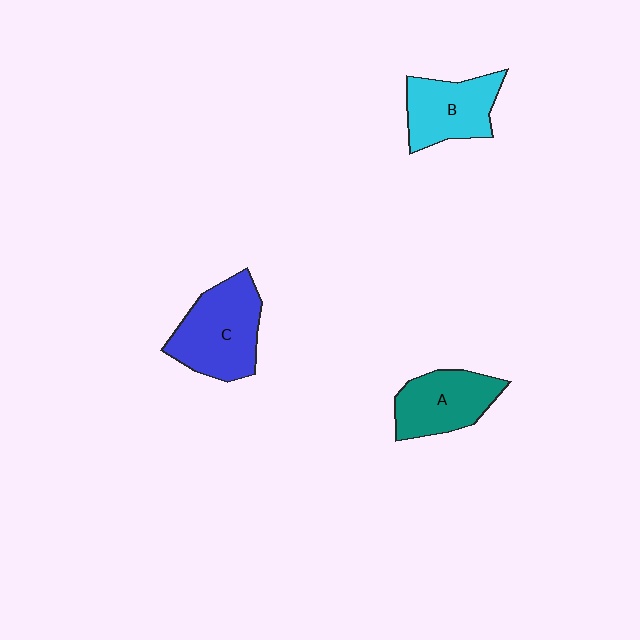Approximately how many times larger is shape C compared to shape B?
Approximately 1.3 times.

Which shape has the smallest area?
Shape B (cyan).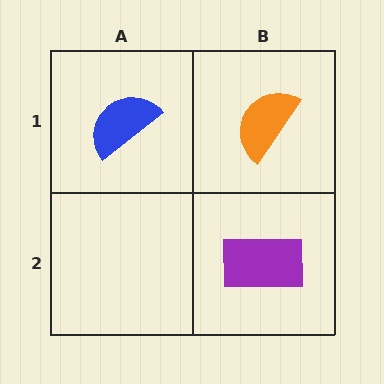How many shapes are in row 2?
1 shape.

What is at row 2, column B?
A purple rectangle.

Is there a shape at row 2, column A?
No, that cell is empty.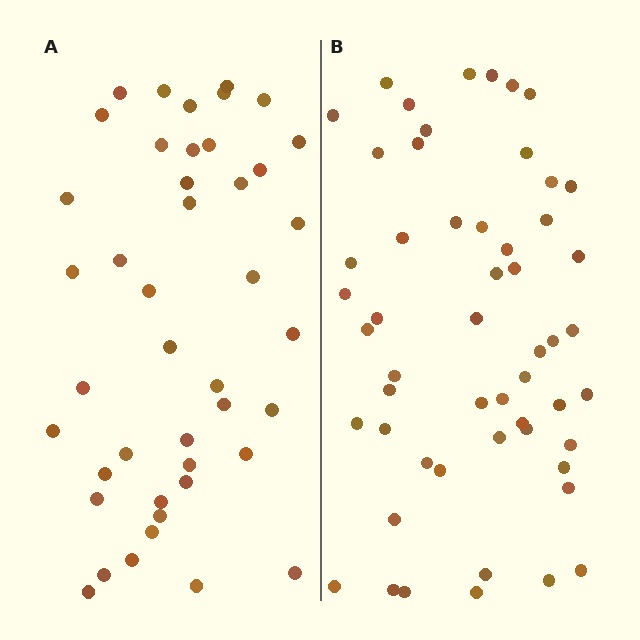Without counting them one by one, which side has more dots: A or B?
Region B (the right region) has more dots.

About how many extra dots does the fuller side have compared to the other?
Region B has roughly 12 or so more dots than region A.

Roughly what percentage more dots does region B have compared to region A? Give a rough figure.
About 25% more.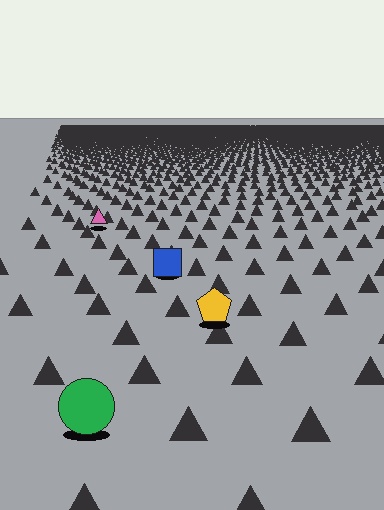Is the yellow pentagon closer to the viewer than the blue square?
Yes. The yellow pentagon is closer — you can tell from the texture gradient: the ground texture is coarser near it.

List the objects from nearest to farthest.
From nearest to farthest: the green circle, the yellow pentagon, the blue square, the pink triangle.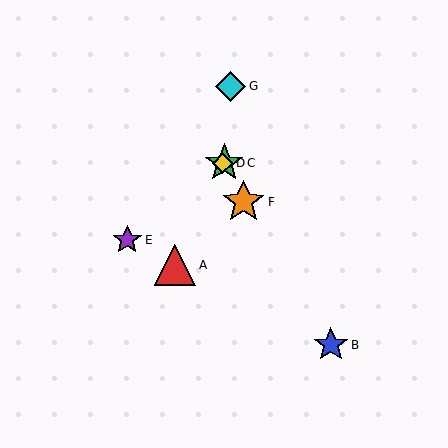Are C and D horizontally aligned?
Yes, both are at y≈163.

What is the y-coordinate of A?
Object A is at y≈265.